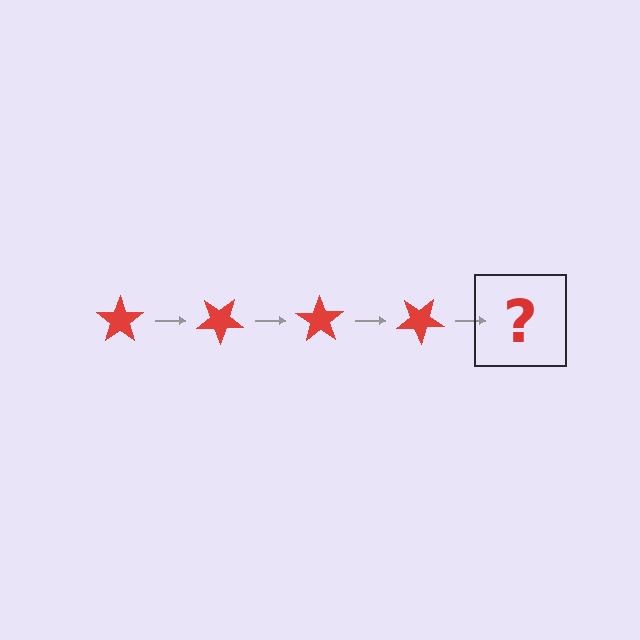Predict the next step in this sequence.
The next step is a red star rotated 140 degrees.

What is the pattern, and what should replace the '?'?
The pattern is that the star rotates 35 degrees each step. The '?' should be a red star rotated 140 degrees.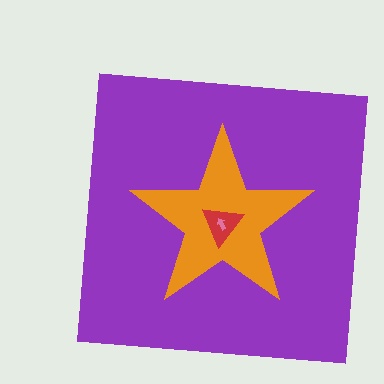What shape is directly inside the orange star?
The red triangle.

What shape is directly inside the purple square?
The orange star.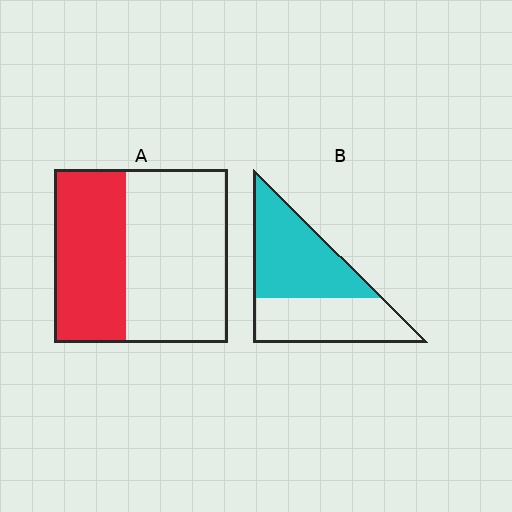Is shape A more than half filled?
No.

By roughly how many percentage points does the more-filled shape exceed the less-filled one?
By roughly 15 percentage points (B over A).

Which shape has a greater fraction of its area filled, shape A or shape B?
Shape B.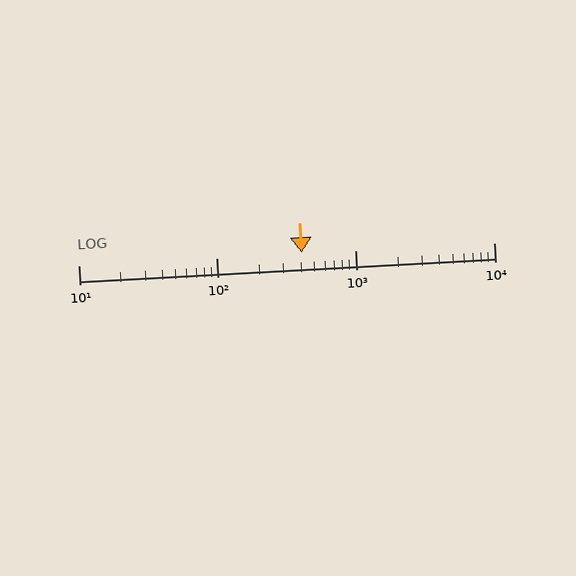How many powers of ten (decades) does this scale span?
The scale spans 3 decades, from 10 to 10000.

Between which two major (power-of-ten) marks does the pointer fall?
The pointer is between 100 and 1000.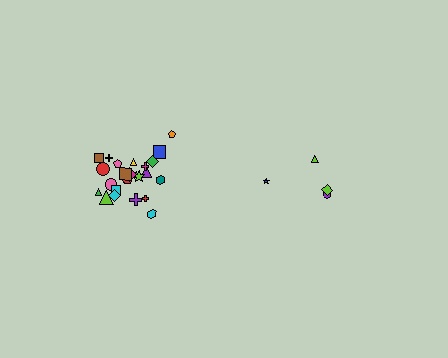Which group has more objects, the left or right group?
The left group.